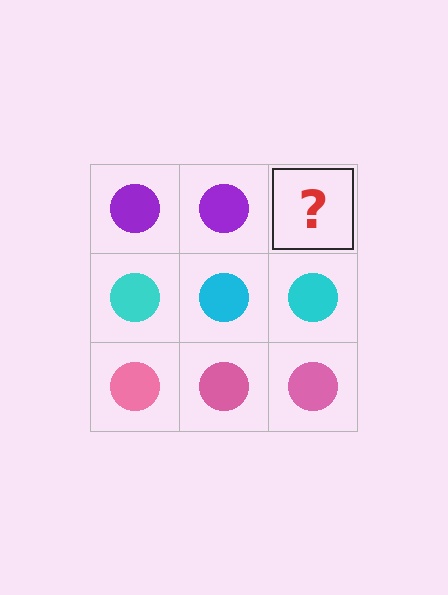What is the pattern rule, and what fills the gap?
The rule is that each row has a consistent color. The gap should be filled with a purple circle.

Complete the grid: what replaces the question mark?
The question mark should be replaced with a purple circle.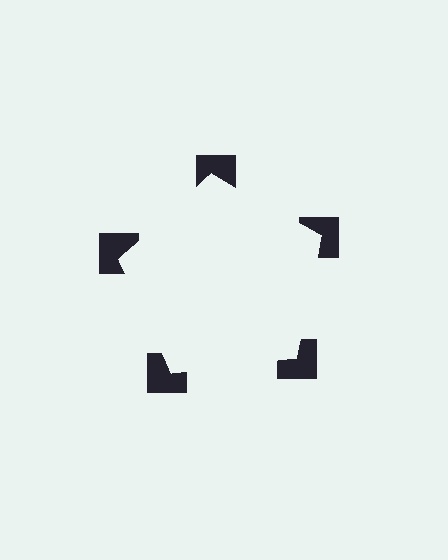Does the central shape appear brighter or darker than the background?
It typically appears slightly brighter than the background, even though no actual brightness change is drawn.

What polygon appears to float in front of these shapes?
An illusory pentagon — its edges are inferred from the aligned wedge cuts in the notched squares, not physically drawn.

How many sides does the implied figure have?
5 sides.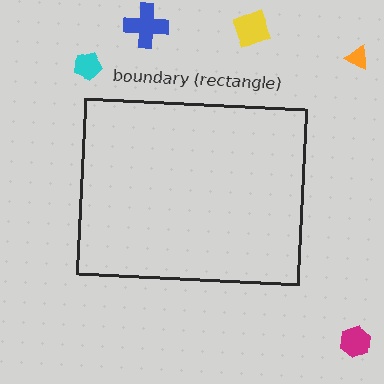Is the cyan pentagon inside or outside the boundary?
Outside.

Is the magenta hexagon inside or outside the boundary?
Outside.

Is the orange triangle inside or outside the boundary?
Outside.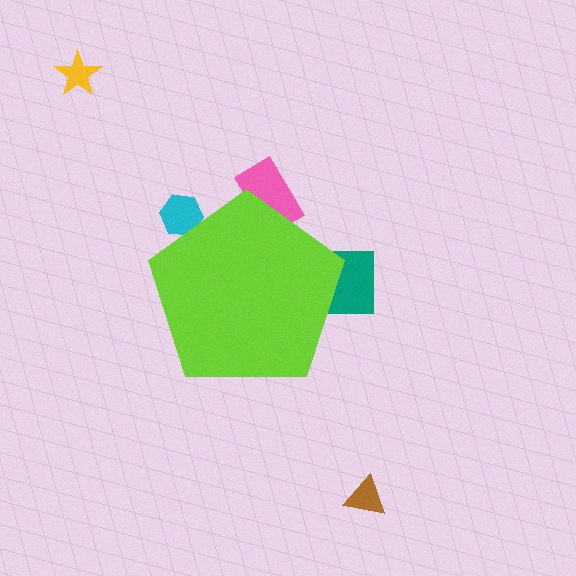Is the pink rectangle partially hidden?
Yes, the pink rectangle is partially hidden behind the lime pentagon.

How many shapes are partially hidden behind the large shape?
3 shapes are partially hidden.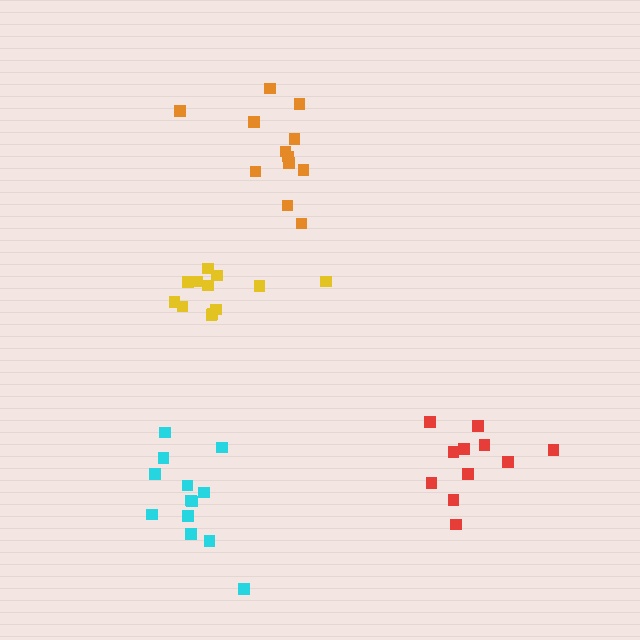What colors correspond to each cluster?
The clusters are colored: yellow, cyan, red, orange.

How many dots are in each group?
Group 1: 12 dots, Group 2: 13 dots, Group 3: 11 dots, Group 4: 12 dots (48 total).